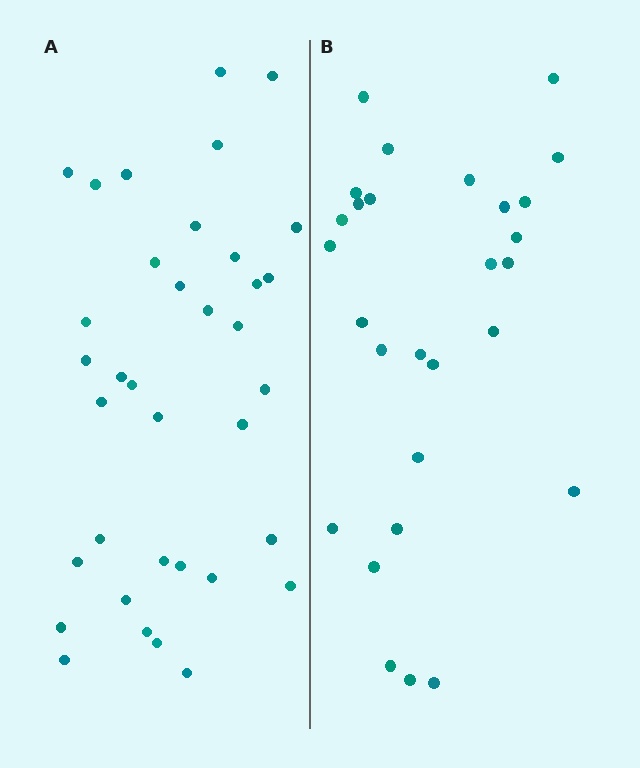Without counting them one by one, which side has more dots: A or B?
Region A (the left region) has more dots.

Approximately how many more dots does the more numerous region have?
Region A has roughly 8 or so more dots than region B.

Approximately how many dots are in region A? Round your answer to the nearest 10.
About 40 dots. (The exact count is 36, which rounds to 40.)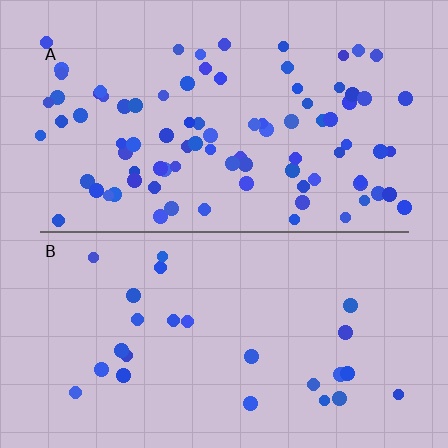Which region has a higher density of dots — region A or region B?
A (the top).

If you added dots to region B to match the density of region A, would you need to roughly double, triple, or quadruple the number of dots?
Approximately triple.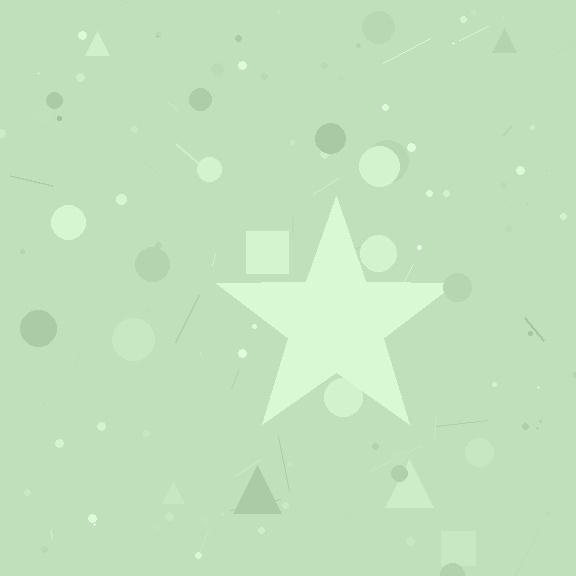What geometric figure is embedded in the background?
A star is embedded in the background.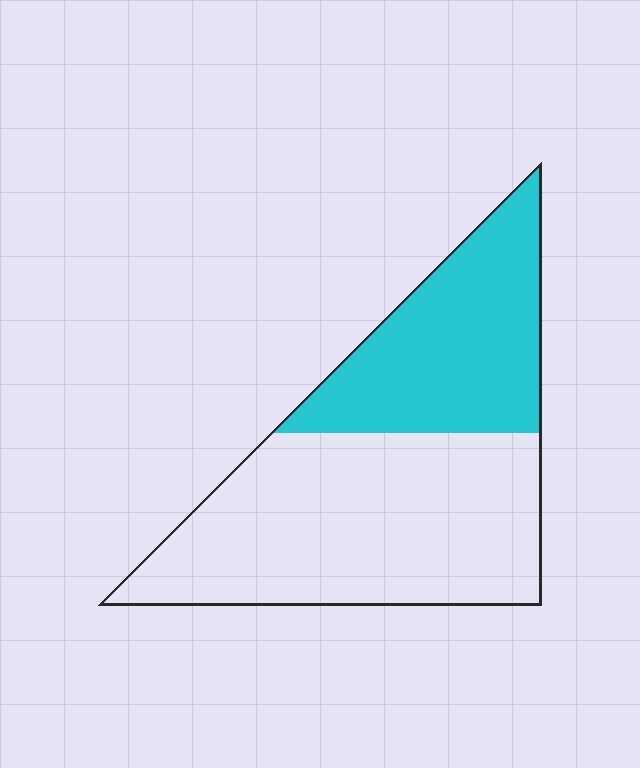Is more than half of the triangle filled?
No.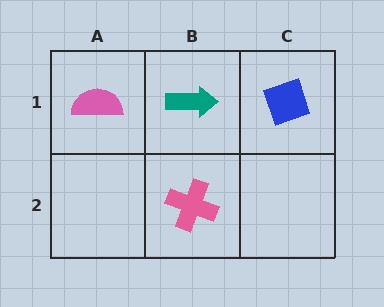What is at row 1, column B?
A teal arrow.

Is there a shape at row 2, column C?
No, that cell is empty.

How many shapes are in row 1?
3 shapes.